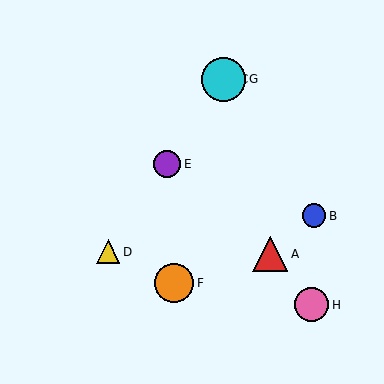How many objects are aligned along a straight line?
4 objects (C, D, E, G) are aligned along a straight line.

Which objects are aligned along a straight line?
Objects C, D, E, G are aligned along a straight line.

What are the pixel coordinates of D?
Object D is at (108, 252).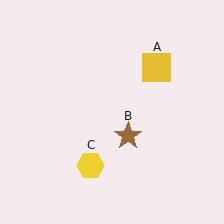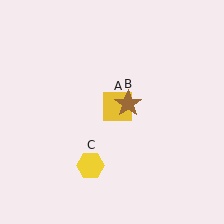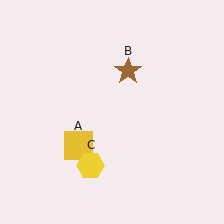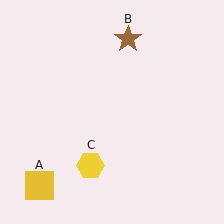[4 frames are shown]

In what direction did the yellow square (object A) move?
The yellow square (object A) moved down and to the left.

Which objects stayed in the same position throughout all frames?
Yellow hexagon (object C) remained stationary.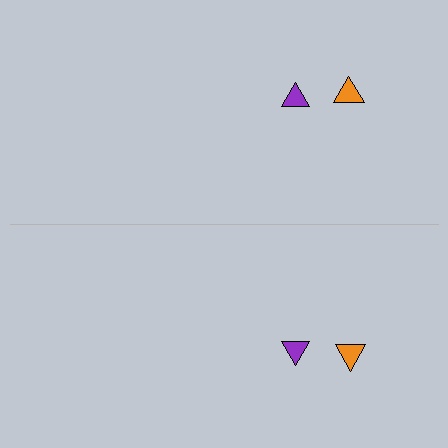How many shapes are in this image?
There are 4 shapes in this image.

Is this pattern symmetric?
Yes, this pattern has bilateral (reflection) symmetry.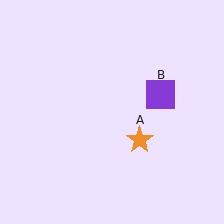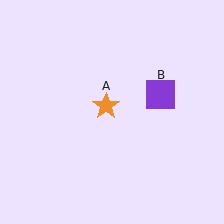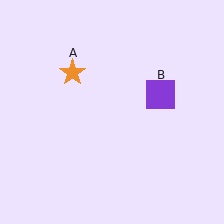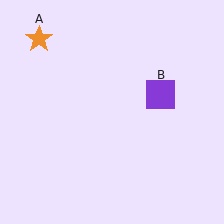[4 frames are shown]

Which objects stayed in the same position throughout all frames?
Purple square (object B) remained stationary.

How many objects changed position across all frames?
1 object changed position: orange star (object A).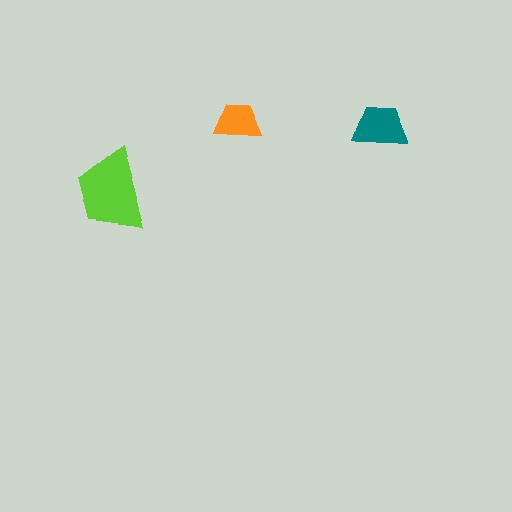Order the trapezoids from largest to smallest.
the lime one, the teal one, the orange one.